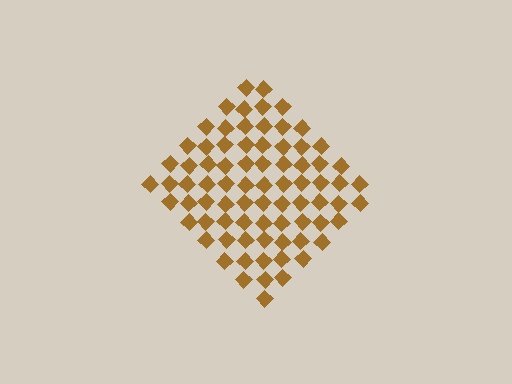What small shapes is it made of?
It is made of small diamonds.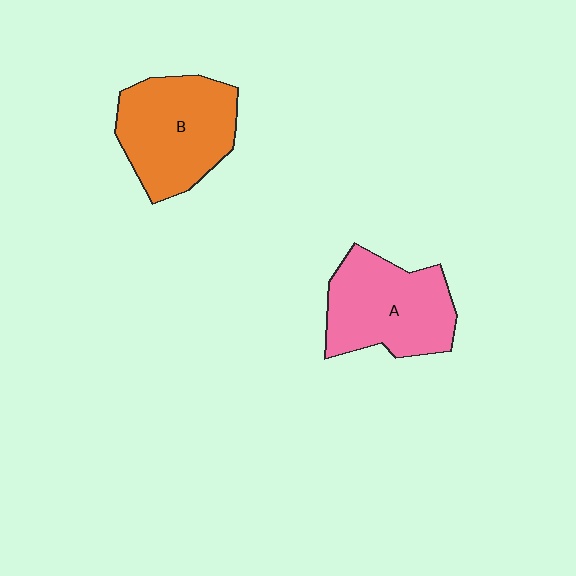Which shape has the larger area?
Shape B (orange).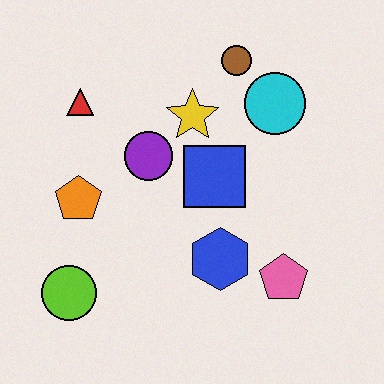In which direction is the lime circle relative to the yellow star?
The lime circle is below the yellow star.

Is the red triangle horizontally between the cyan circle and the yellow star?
No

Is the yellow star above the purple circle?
Yes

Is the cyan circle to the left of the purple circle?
No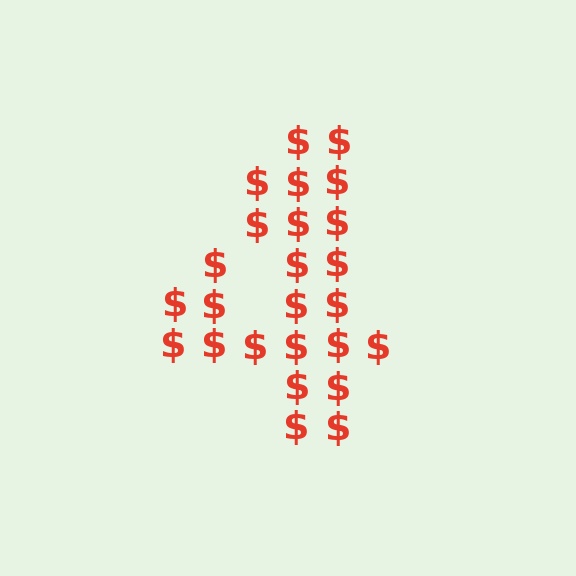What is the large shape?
The large shape is the digit 4.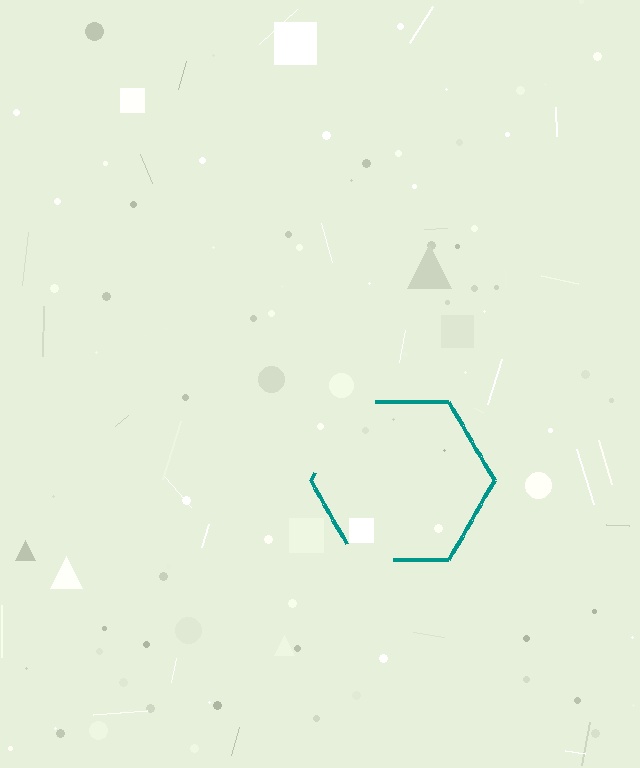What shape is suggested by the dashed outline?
The dashed outline suggests a hexagon.